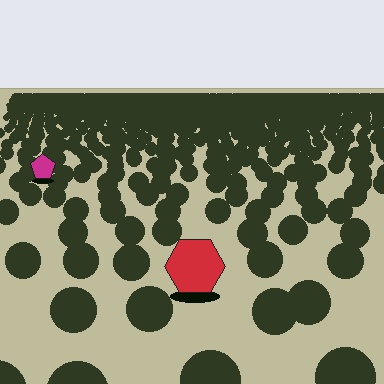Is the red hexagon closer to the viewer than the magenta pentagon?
Yes. The red hexagon is closer — you can tell from the texture gradient: the ground texture is coarser near it.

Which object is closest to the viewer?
The red hexagon is closest. The texture marks near it are larger and more spread out.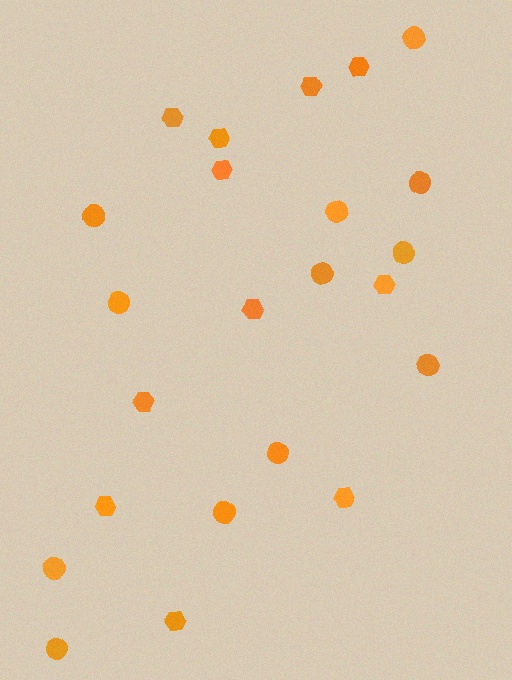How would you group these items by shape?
There are 2 groups: one group of circles (12) and one group of hexagons (11).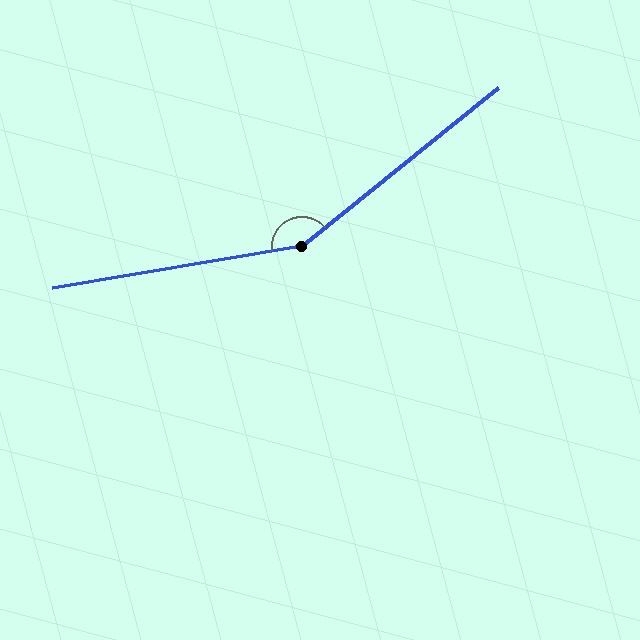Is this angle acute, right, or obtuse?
It is obtuse.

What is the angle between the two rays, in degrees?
Approximately 151 degrees.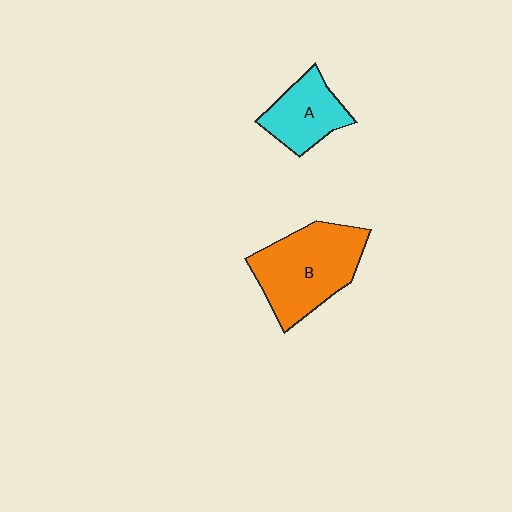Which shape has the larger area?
Shape B (orange).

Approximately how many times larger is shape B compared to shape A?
Approximately 1.7 times.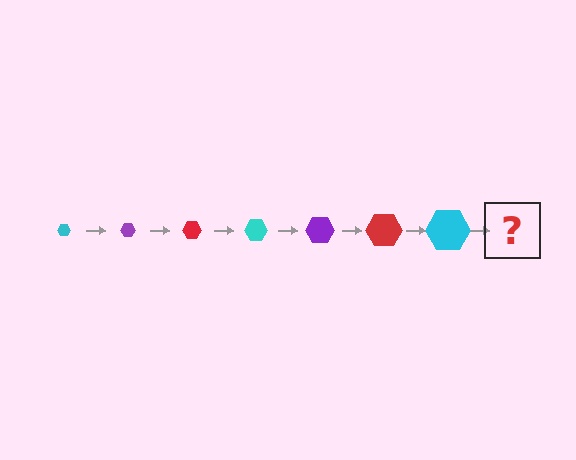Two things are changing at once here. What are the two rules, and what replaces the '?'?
The two rules are that the hexagon grows larger each step and the color cycles through cyan, purple, and red. The '?' should be a purple hexagon, larger than the previous one.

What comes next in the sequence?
The next element should be a purple hexagon, larger than the previous one.